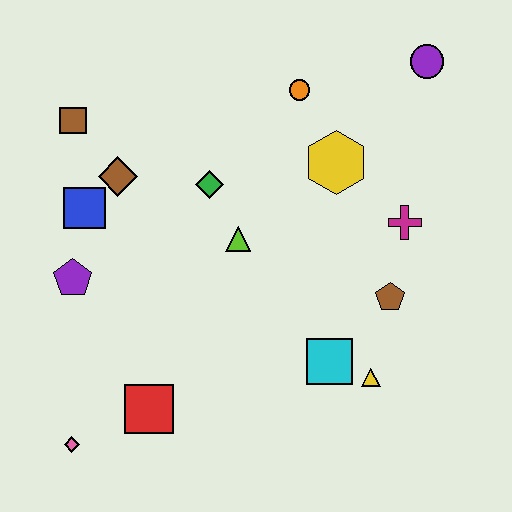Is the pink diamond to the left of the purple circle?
Yes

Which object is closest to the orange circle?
The yellow hexagon is closest to the orange circle.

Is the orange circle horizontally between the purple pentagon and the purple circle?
Yes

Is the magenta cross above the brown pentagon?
Yes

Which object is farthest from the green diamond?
The pink diamond is farthest from the green diamond.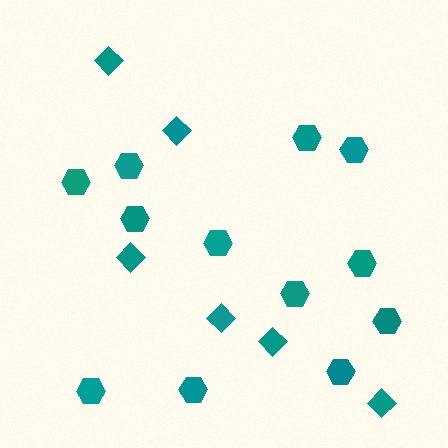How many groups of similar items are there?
There are 2 groups: one group of hexagons (12) and one group of diamonds (6).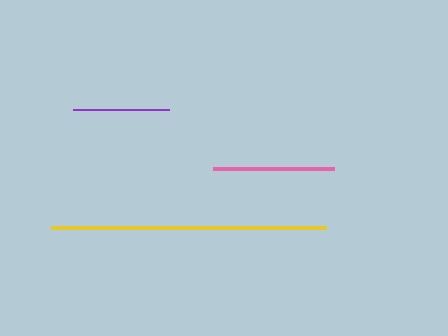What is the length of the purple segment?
The purple segment is approximately 96 pixels long.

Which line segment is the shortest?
The purple line is the shortest at approximately 96 pixels.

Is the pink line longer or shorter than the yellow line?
The yellow line is longer than the pink line.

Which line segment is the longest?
The yellow line is the longest at approximately 275 pixels.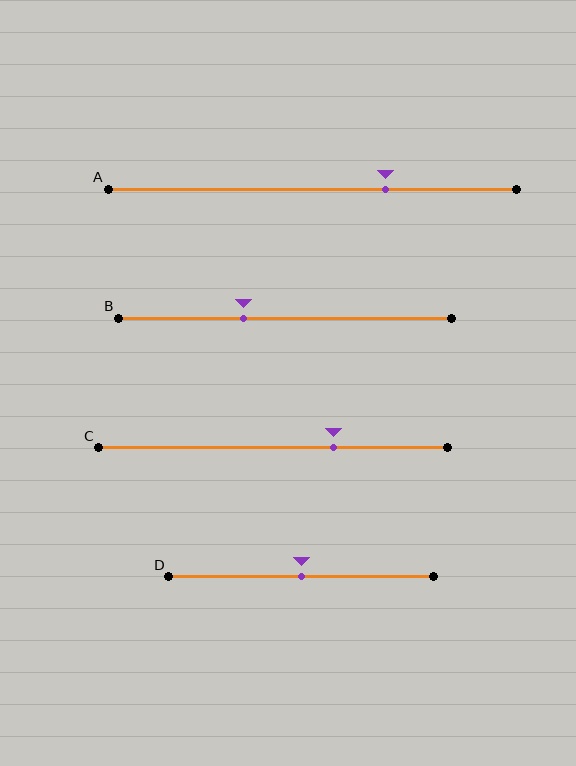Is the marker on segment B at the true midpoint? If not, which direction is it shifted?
No, the marker on segment B is shifted to the left by about 12% of the segment length.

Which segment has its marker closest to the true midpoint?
Segment D has its marker closest to the true midpoint.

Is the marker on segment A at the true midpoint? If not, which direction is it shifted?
No, the marker on segment A is shifted to the right by about 18% of the segment length.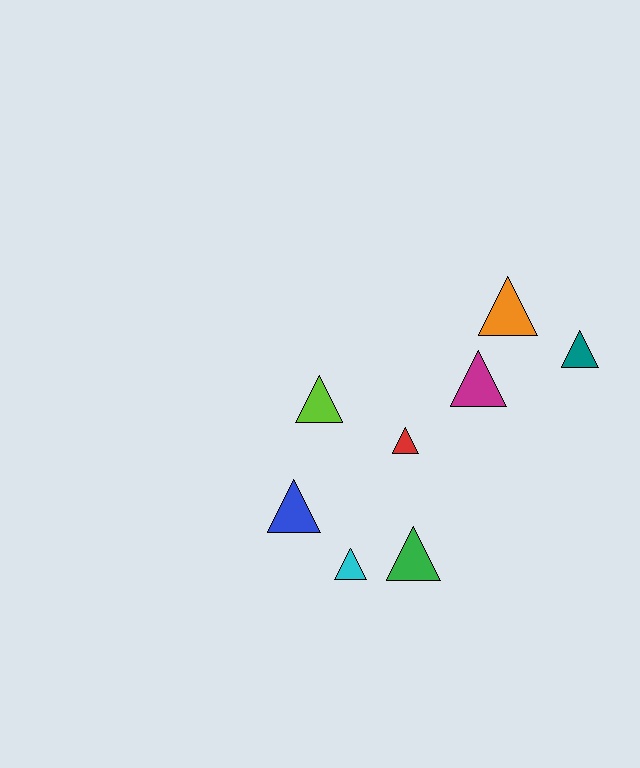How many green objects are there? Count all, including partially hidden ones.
There is 1 green object.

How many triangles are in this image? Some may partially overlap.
There are 8 triangles.